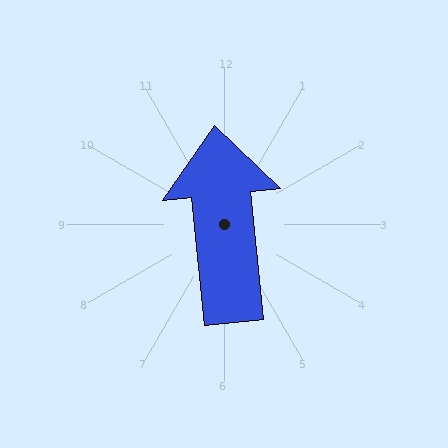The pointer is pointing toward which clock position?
Roughly 12 o'clock.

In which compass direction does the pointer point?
North.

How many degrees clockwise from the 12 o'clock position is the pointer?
Approximately 354 degrees.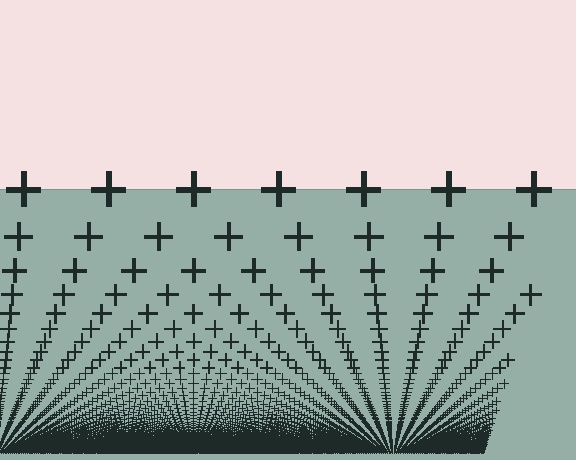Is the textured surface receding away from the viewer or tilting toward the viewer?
The surface appears to tilt toward the viewer. Texture elements get larger and sparser toward the top.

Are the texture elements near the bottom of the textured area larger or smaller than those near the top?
Smaller. The gradient is inverted — elements near the bottom are smaller and denser.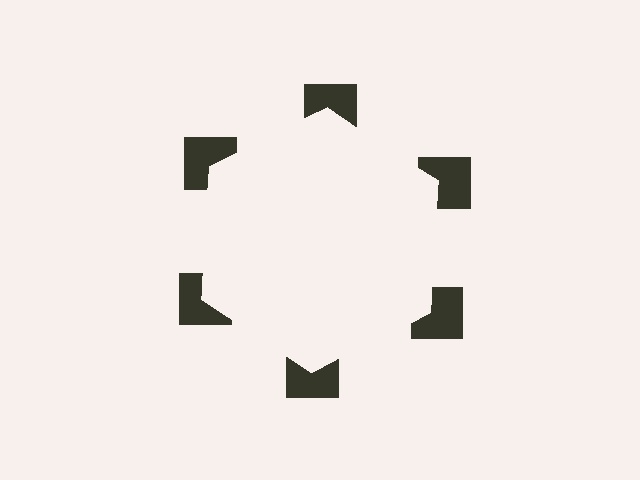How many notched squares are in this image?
There are 6 — one at each vertex of the illusory hexagon.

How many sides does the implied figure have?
6 sides.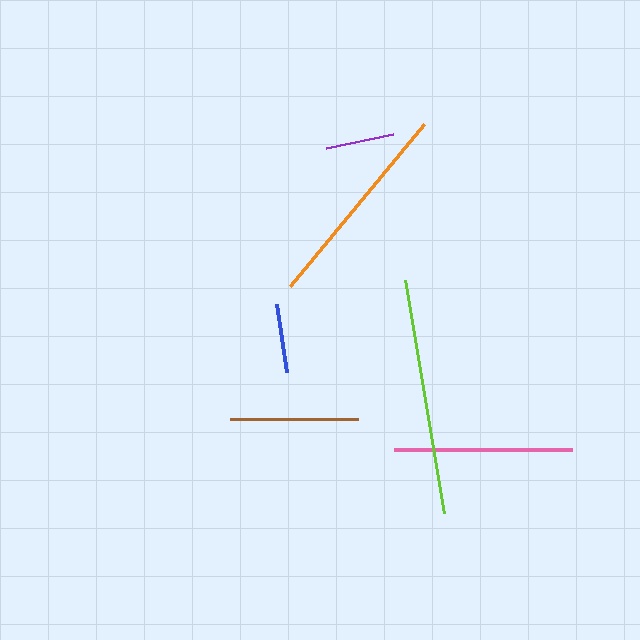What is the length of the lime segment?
The lime segment is approximately 236 pixels long.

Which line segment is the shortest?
The purple line is the shortest at approximately 68 pixels.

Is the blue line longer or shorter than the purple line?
The blue line is longer than the purple line.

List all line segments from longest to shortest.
From longest to shortest: lime, orange, pink, brown, blue, purple.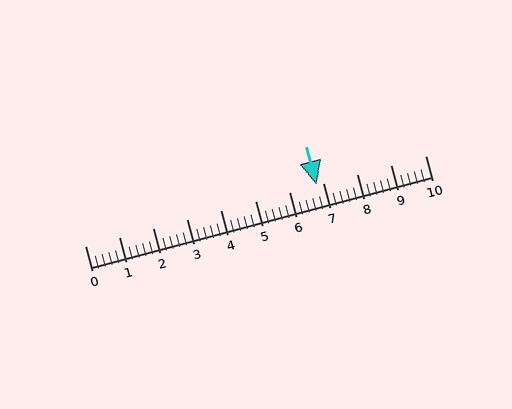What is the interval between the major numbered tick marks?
The major tick marks are spaced 1 units apart.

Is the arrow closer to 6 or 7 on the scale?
The arrow is closer to 7.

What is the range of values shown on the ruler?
The ruler shows values from 0 to 10.